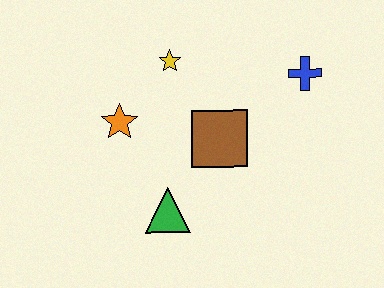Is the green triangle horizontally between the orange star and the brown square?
Yes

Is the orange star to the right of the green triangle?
No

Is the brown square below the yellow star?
Yes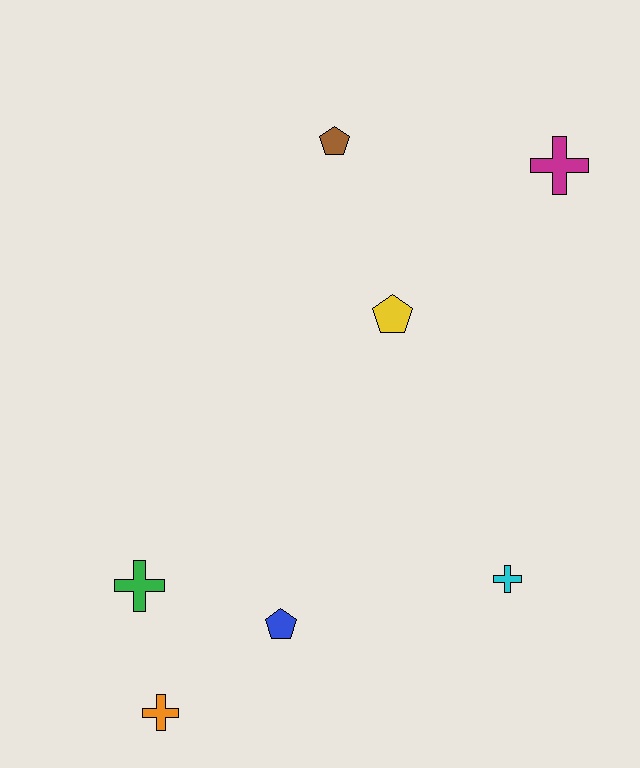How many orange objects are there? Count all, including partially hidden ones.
There is 1 orange object.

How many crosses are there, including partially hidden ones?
There are 4 crosses.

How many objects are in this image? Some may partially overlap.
There are 7 objects.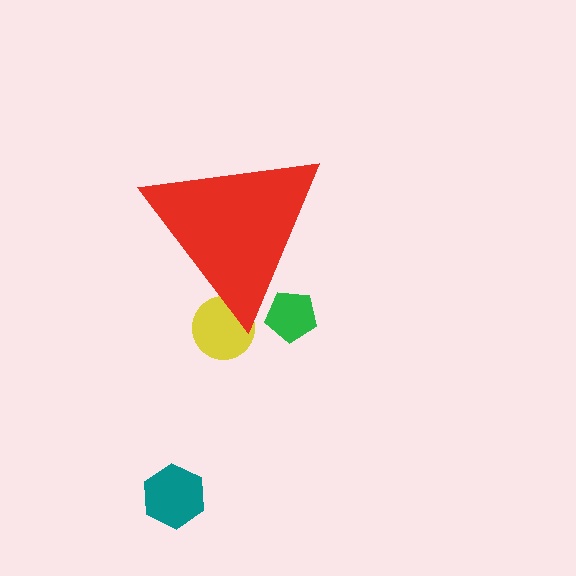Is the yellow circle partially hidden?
Yes, the yellow circle is partially hidden behind the red triangle.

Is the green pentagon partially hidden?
Yes, the green pentagon is partially hidden behind the red triangle.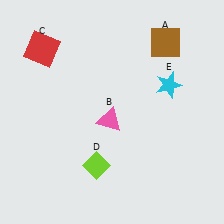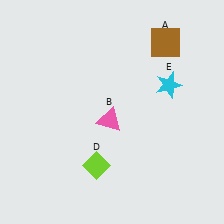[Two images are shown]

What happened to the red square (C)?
The red square (C) was removed in Image 2. It was in the top-left area of Image 1.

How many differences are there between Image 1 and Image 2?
There is 1 difference between the two images.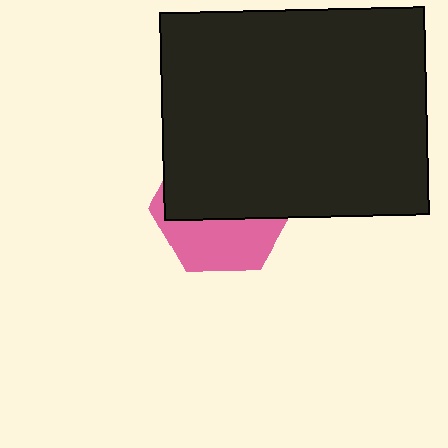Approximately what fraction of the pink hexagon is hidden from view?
Roughly 60% of the pink hexagon is hidden behind the black rectangle.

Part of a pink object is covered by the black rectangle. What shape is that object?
It is a hexagon.